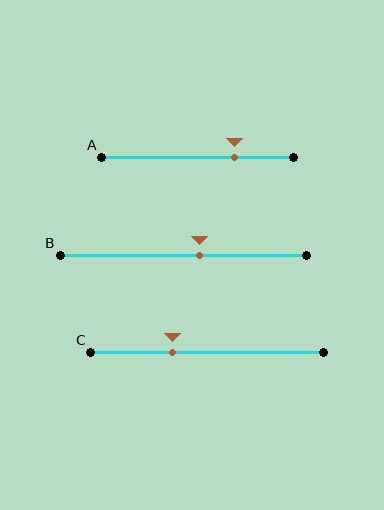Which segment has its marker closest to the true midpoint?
Segment B has its marker closest to the true midpoint.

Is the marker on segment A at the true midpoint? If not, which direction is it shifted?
No, the marker on segment A is shifted to the right by about 19% of the segment length.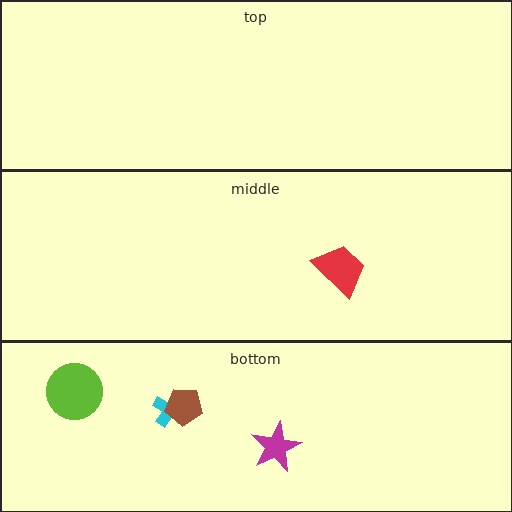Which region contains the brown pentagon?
The bottom region.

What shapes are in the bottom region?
The cyan cross, the lime circle, the magenta star, the brown pentagon.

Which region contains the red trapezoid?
The middle region.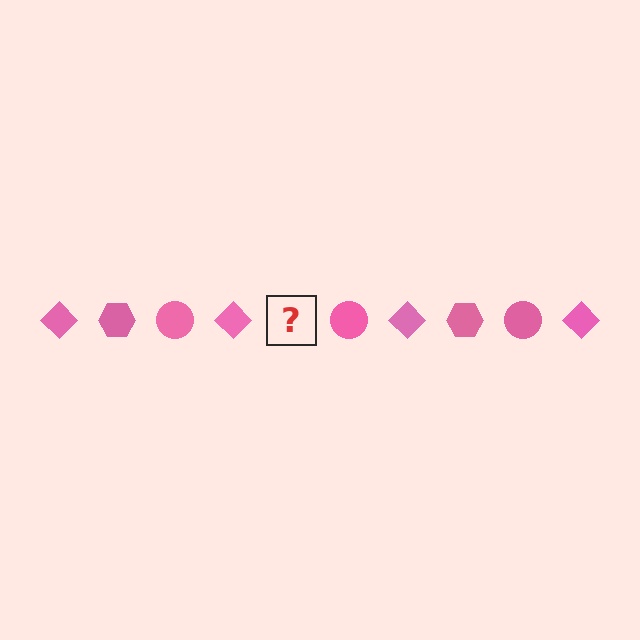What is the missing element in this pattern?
The missing element is a pink hexagon.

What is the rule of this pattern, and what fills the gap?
The rule is that the pattern cycles through diamond, hexagon, circle shapes in pink. The gap should be filled with a pink hexagon.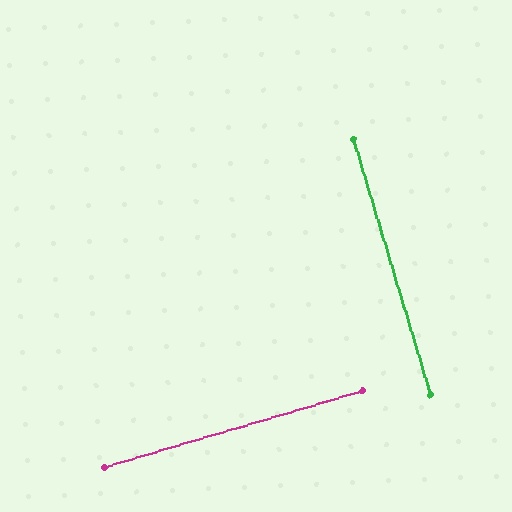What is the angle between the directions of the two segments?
Approximately 90 degrees.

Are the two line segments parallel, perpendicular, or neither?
Perpendicular — they meet at approximately 90°.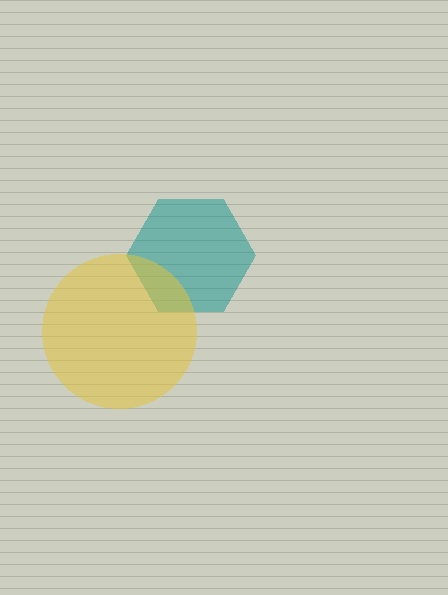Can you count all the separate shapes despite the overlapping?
Yes, there are 2 separate shapes.